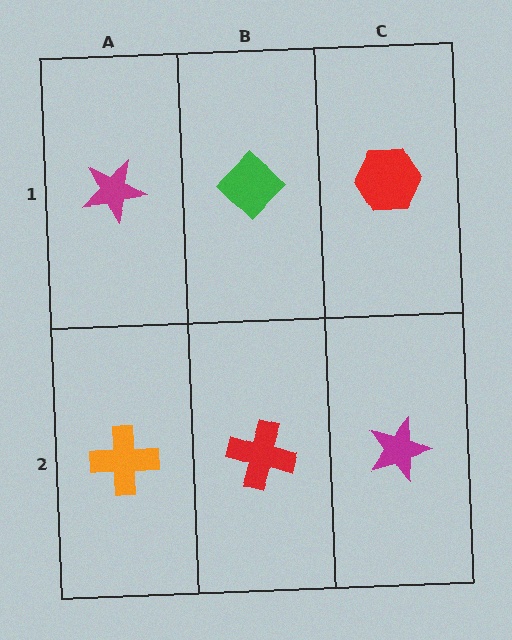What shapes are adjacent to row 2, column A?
A magenta star (row 1, column A), a red cross (row 2, column B).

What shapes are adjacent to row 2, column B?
A green diamond (row 1, column B), an orange cross (row 2, column A), a magenta star (row 2, column C).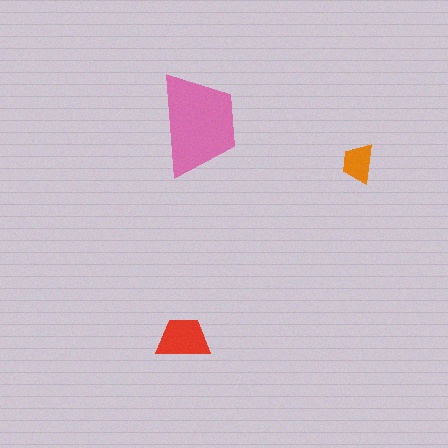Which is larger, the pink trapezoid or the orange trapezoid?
The pink one.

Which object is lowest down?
The red trapezoid is bottommost.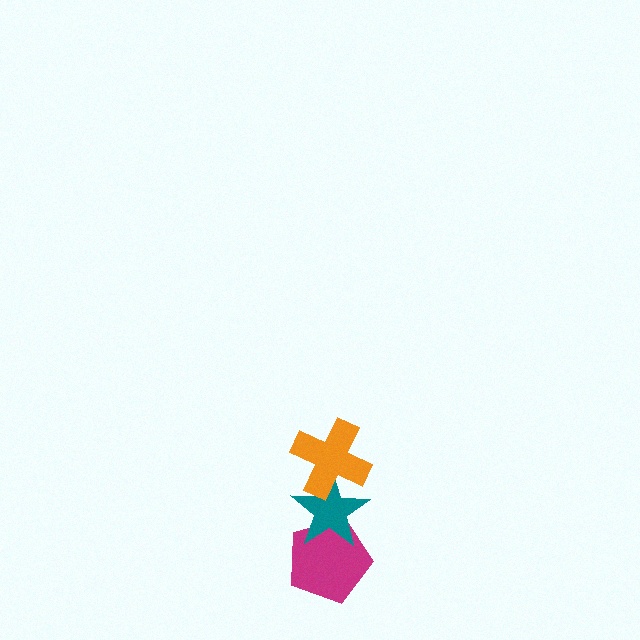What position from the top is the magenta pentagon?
The magenta pentagon is 3rd from the top.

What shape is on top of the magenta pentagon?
The teal star is on top of the magenta pentagon.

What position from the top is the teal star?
The teal star is 2nd from the top.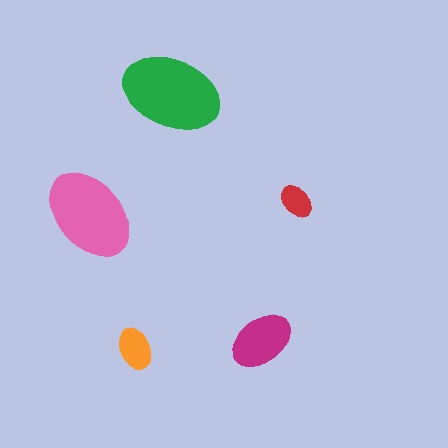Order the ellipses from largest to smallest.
the green one, the pink one, the magenta one, the orange one, the red one.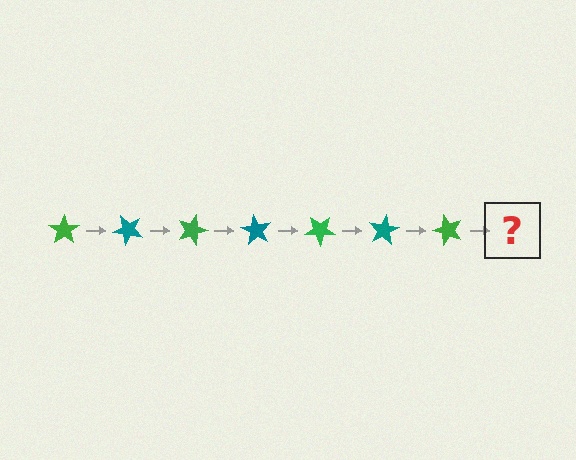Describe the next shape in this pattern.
It should be a teal star, rotated 315 degrees from the start.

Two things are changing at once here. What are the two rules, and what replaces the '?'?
The two rules are that it rotates 45 degrees each step and the color cycles through green and teal. The '?' should be a teal star, rotated 315 degrees from the start.